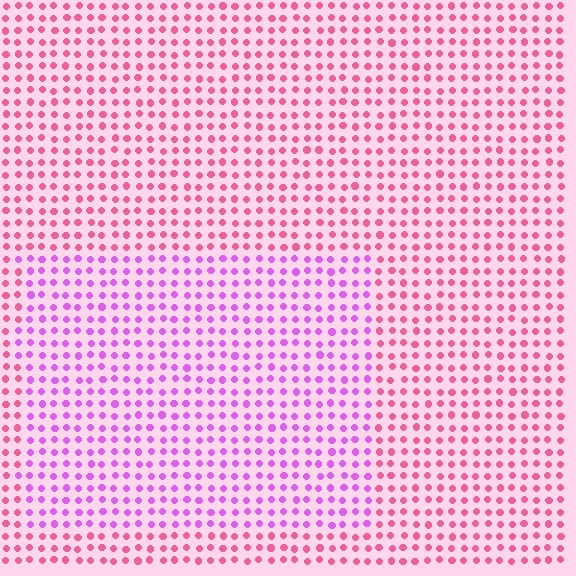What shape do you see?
I see a rectangle.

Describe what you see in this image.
The image is filled with small pink elements in a uniform arrangement. A rectangle-shaped region is visible where the elements are tinted to a slightly different hue, forming a subtle color boundary.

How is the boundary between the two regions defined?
The boundary is defined purely by a slight shift in hue (about 41 degrees). Spacing, size, and orientation are identical on both sides.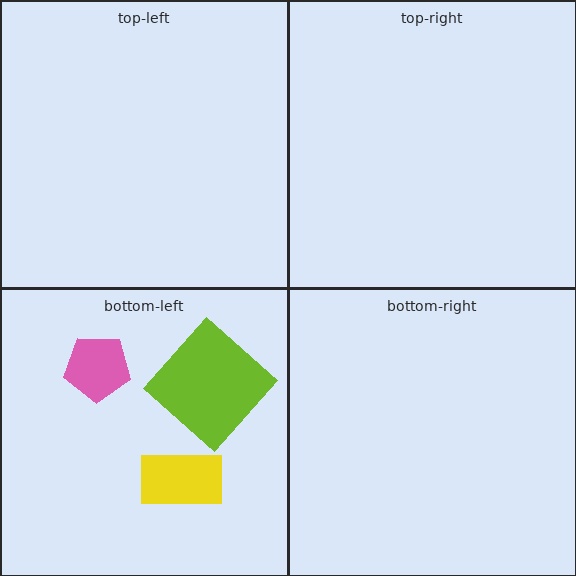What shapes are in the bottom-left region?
The yellow rectangle, the pink pentagon, the lime diamond.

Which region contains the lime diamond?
The bottom-left region.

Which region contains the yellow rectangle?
The bottom-left region.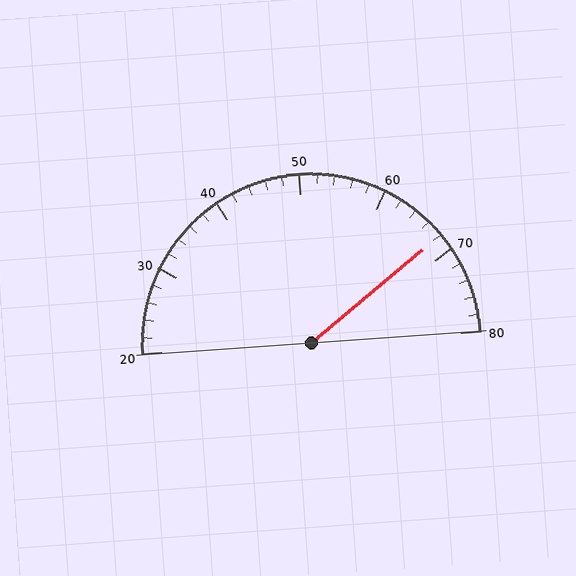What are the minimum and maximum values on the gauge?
The gauge ranges from 20 to 80.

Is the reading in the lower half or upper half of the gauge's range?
The reading is in the upper half of the range (20 to 80).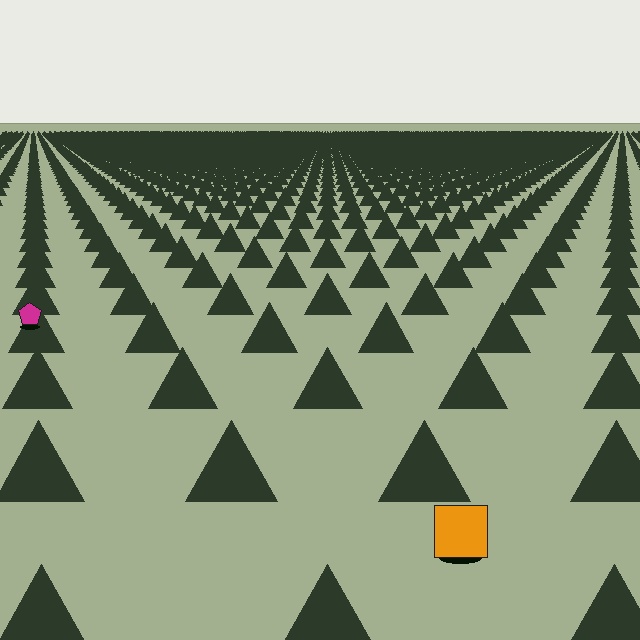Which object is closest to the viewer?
The orange square is closest. The texture marks near it are larger and more spread out.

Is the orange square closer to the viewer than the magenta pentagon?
Yes. The orange square is closer — you can tell from the texture gradient: the ground texture is coarser near it.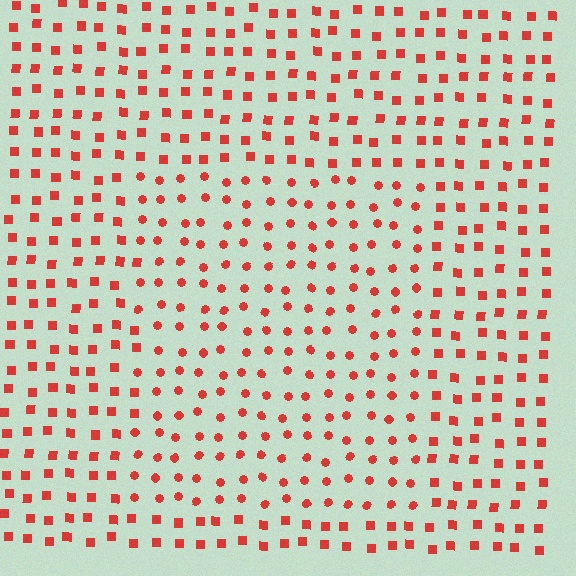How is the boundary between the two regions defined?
The boundary is defined by a change in element shape: circles inside vs. squares outside. All elements share the same color and spacing.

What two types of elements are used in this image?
The image uses circles inside the rectangle region and squares outside it.